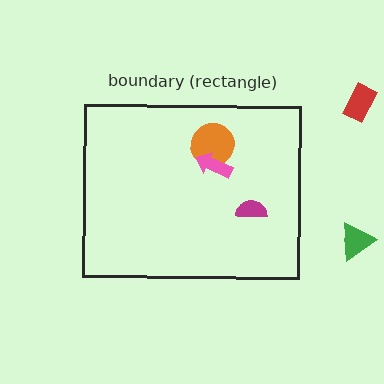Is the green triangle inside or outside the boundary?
Outside.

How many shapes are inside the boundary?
3 inside, 2 outside.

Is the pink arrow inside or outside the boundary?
Inside.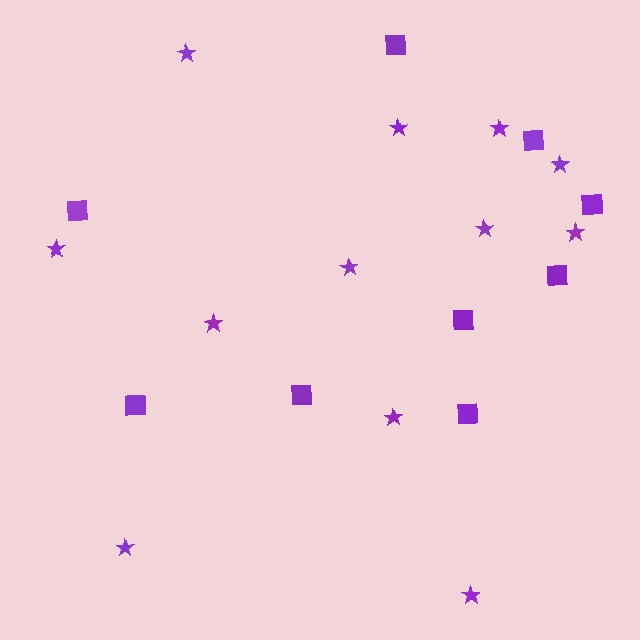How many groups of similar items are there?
There are 2 groups: one group of stars (12) and one group of squares (9).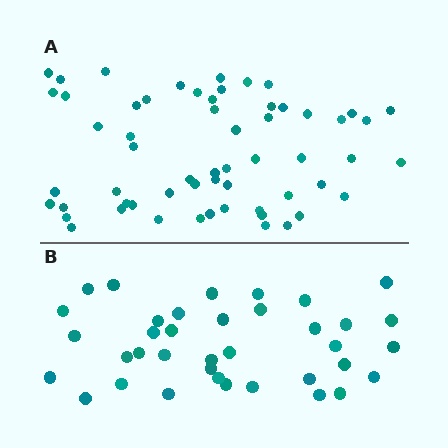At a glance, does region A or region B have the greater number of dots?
Region A (the top region) has more dots.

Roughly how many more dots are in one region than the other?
Region A has approximately 20 more dots than region B.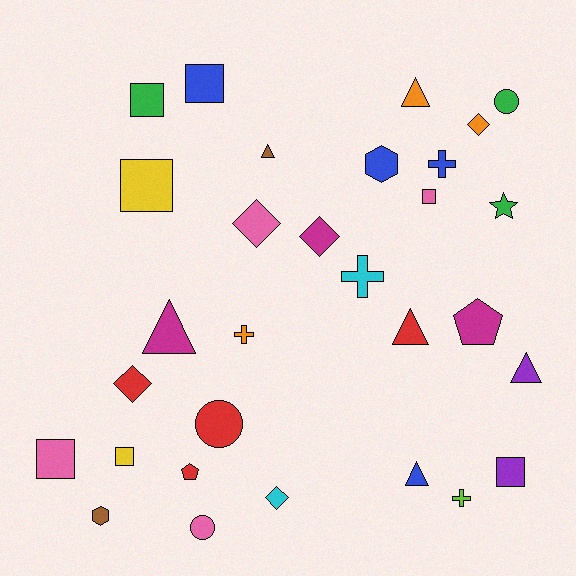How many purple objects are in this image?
There are 2 purple objects.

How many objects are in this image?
There are 30 objects.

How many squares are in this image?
There are 7 squares.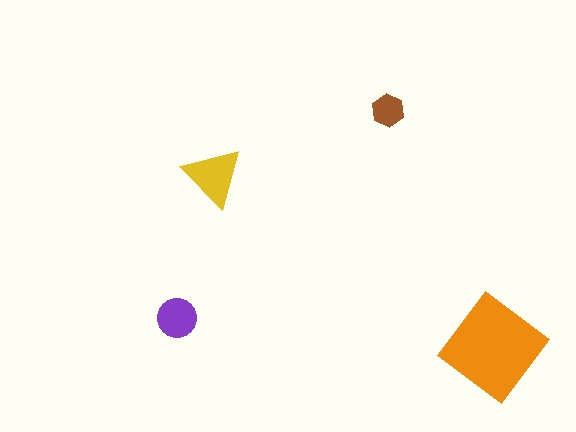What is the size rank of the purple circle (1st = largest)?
3rd.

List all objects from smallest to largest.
The brown hexagon, the purple circle, the yellow triangle, the orange diamond.